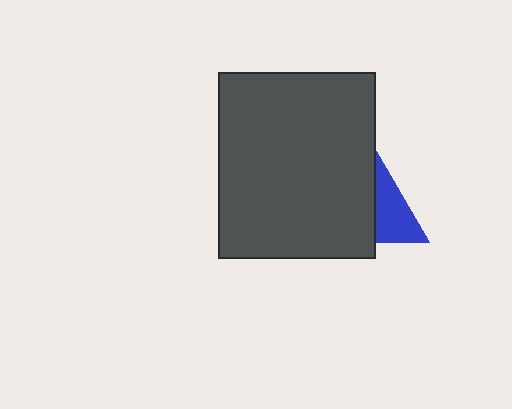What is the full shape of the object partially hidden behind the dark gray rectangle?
The partially hidden object is a blue triangle.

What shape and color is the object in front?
The object in front is a dark gray rectangle.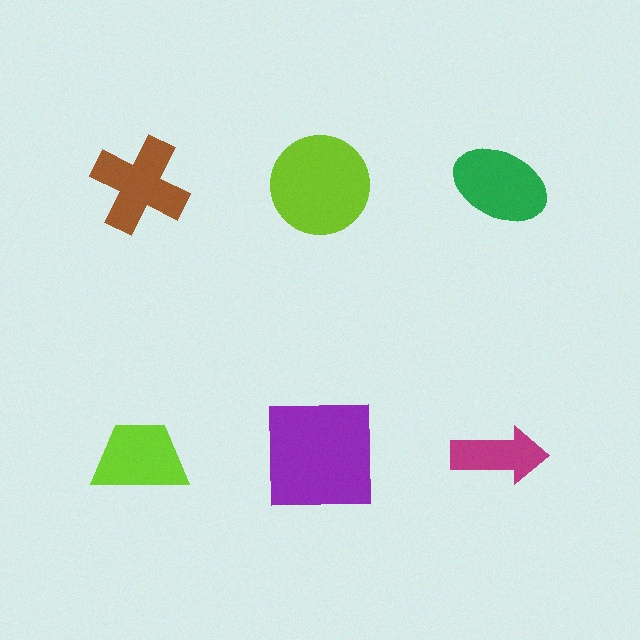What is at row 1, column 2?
A lime circle.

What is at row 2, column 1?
A lime trapezoid.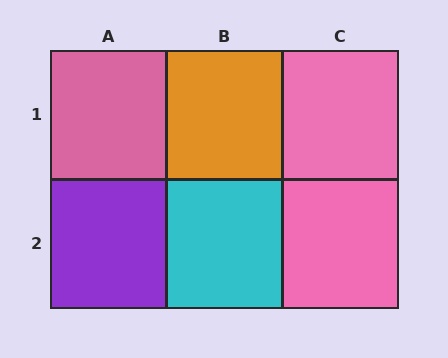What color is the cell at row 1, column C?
Pink.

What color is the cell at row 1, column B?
Orange.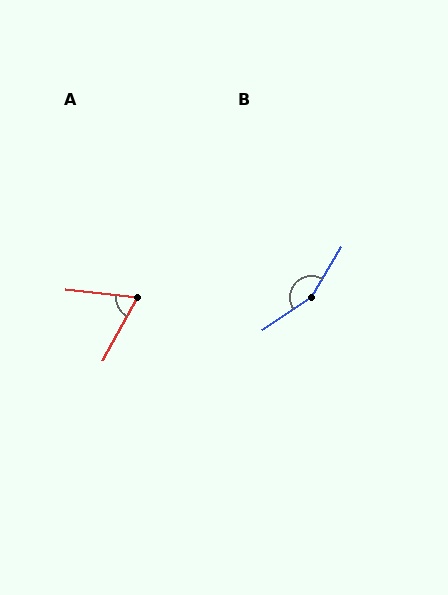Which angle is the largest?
B, at approximately 156 degrees.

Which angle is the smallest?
A, at approximately 68 degrees.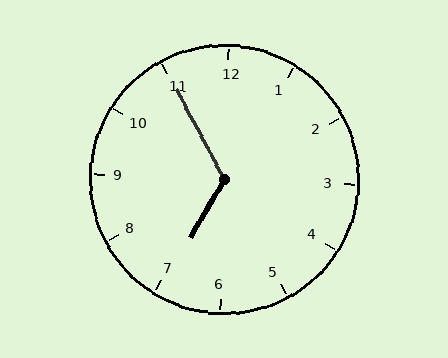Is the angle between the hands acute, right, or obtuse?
It is obtuse.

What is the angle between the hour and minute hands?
Approximately 122 degrees.